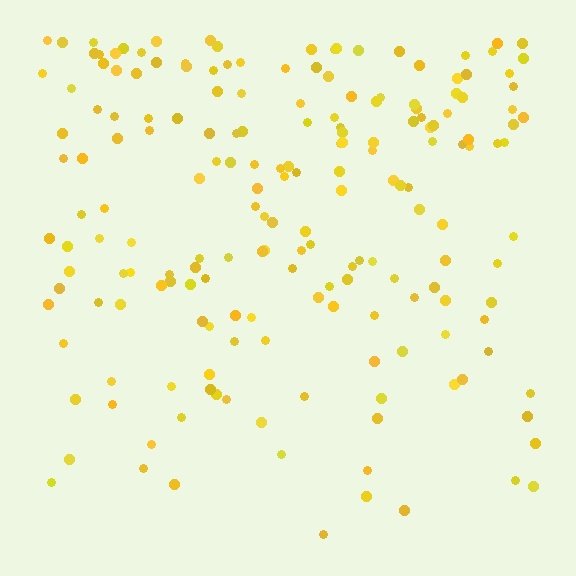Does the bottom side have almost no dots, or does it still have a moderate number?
Still a moderate number, just noticeably fewer than the top.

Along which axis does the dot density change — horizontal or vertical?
Vertical.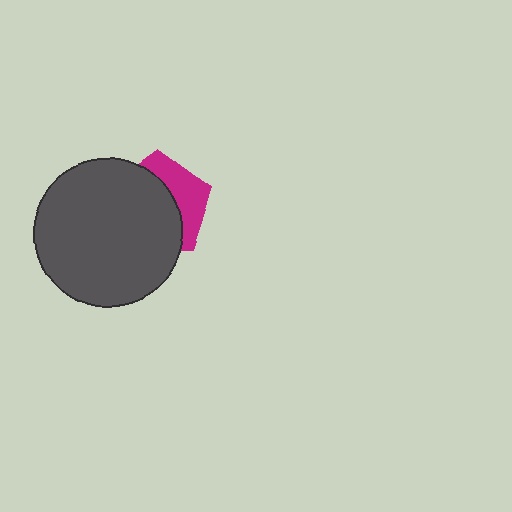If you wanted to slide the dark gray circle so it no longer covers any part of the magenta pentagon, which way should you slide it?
Slide it left — that is the most direct way to separate the two shapes.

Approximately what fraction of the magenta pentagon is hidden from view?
Roughly 65% of the magenta pentagon is hidden behind the dark gray circle.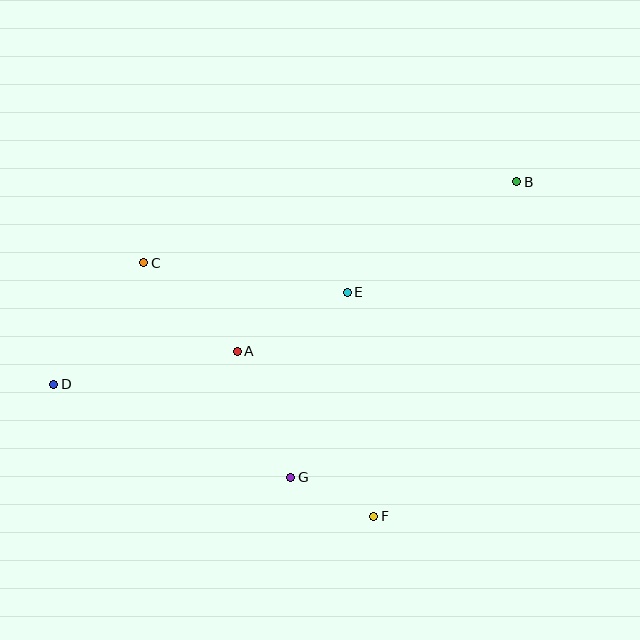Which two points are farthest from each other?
Points B and D are farthest from each other.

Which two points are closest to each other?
Points F and G are closest to each other.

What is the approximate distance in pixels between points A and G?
The distance between A and G is approximately 137 pixels.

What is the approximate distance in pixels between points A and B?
The distance between A and B is approximately 327 pixels.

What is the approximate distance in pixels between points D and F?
The distance between D and F is approximately 346 pixels.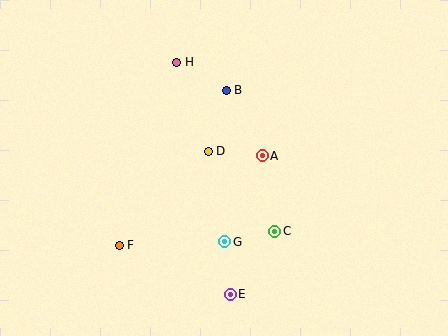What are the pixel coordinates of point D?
Point D is at (208, 151).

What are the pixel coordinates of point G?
Point G is at (225, 242).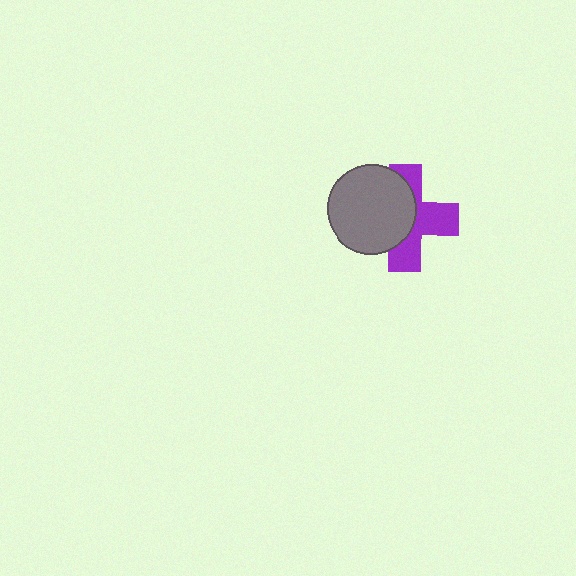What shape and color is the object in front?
The object in front is a gray circle.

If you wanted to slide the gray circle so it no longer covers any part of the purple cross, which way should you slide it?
Slide it left — that is the most direct way to separate the two shapes.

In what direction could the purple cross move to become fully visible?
The purple cross could move right. That would shift it out from behind the gray circle entirely.